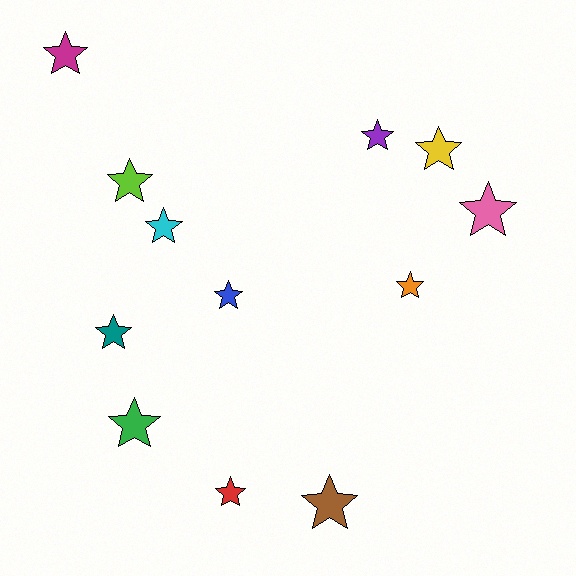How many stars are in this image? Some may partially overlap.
There are 12 stars.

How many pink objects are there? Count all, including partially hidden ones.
There is 1 pink object.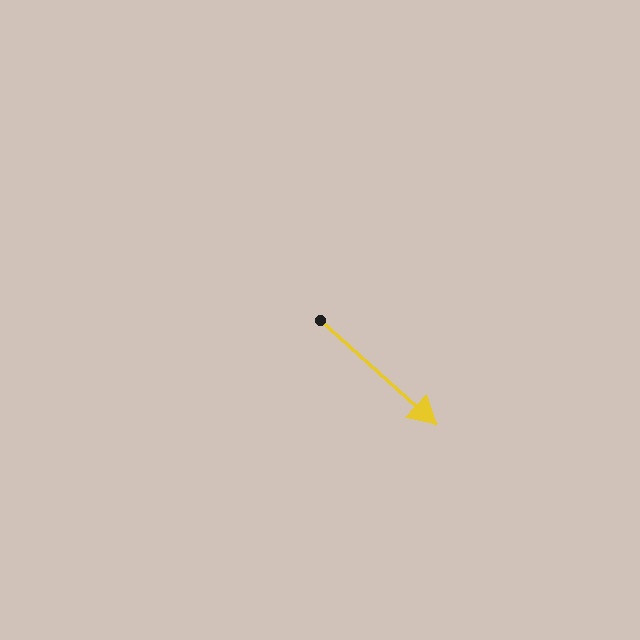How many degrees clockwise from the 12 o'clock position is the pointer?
Approximately 132 degrees.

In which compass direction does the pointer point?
Southeast.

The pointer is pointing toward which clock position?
Roughly 4 o'clock.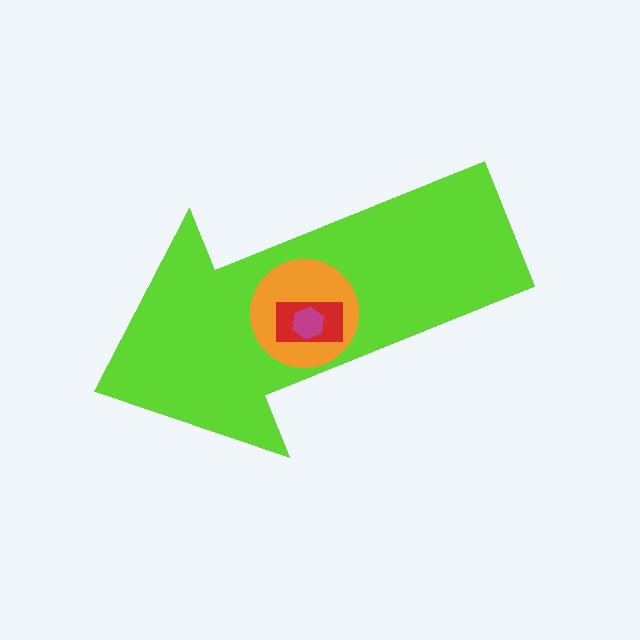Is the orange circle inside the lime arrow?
Yes.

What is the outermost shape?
The lime arrow.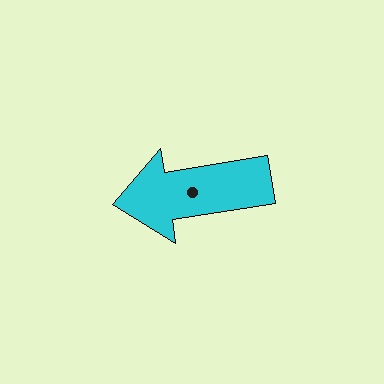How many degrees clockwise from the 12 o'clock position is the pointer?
Approximately 261 degrees.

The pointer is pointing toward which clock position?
Roughly 9 o'clock.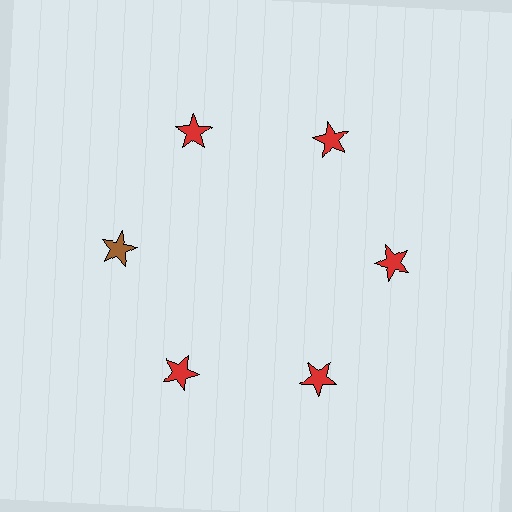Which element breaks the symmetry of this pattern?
The brown star at roughly the 9 o'clock position breaks the symmetry. All other shapes are red stars.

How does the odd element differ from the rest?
It has a different color: brown instead of red.